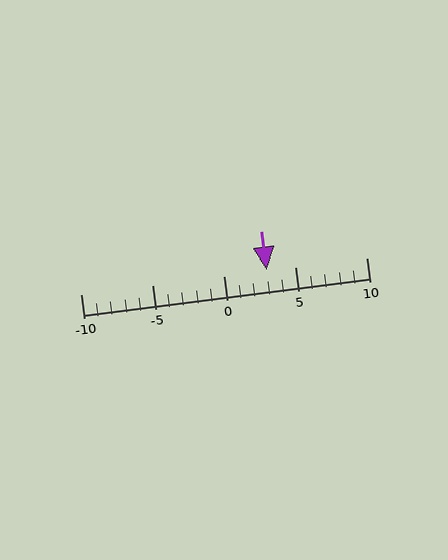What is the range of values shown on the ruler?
The ruler shows values from -10 to 10.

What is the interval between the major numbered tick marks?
The major tick marks are spaced 5 units apart.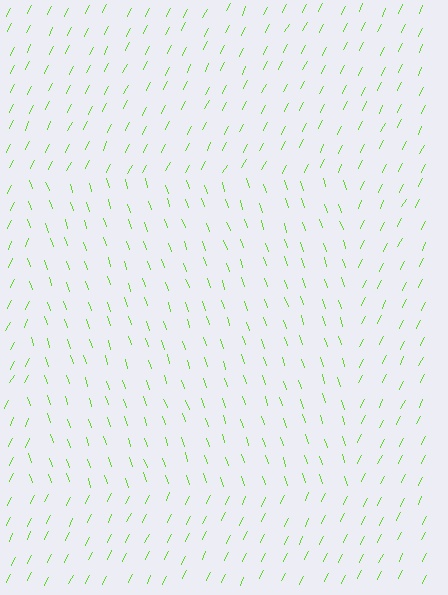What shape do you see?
I see a rectangle.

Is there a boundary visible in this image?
Yes, there is a texture boundary formed by a change in line orientation.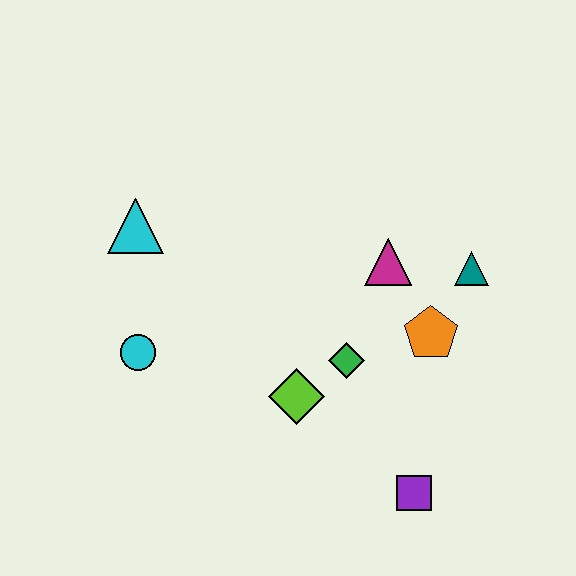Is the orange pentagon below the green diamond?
No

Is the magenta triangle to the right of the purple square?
No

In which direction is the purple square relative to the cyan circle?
The purple square is to the right of the cyan circle.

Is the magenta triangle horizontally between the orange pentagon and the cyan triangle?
Yes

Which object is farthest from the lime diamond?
The cyan triangle is farthest from the lime diamond.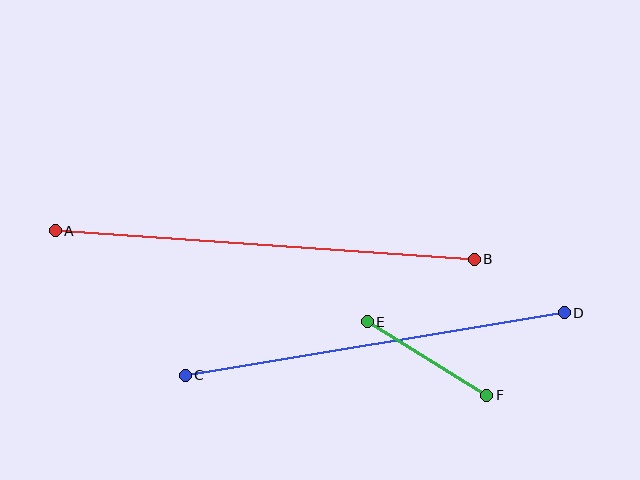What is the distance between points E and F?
The distance is approximately 140 pixels.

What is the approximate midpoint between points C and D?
The midpoint is at approximately (375, 344) pixels.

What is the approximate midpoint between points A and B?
The midpoint is at approximately (265, 245) pixels.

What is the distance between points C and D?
The distance is approximately 384 pixels.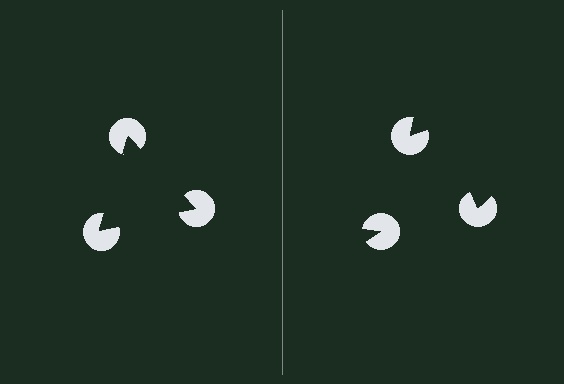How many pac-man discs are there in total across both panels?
6 — 3 on each side.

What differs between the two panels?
The pac-man discs are positioned identically on both sides; only the wedge orientations differ. On the left they align to a triangle; on the right they are misaligned.